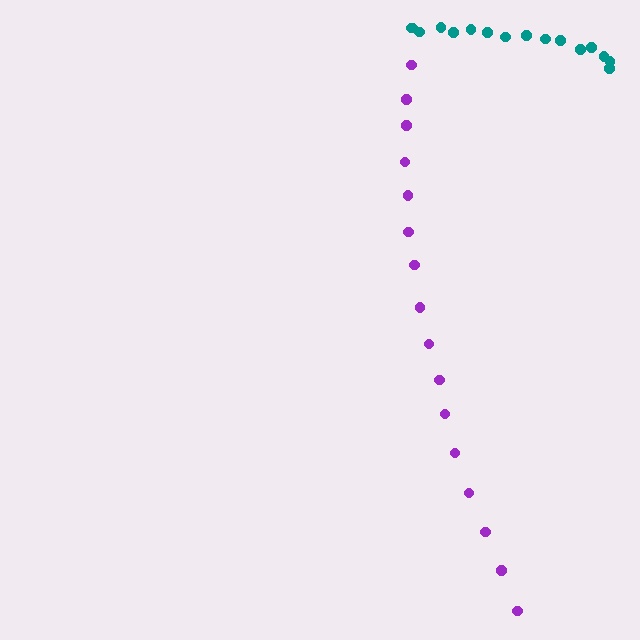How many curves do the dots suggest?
There are 2 distinct paths.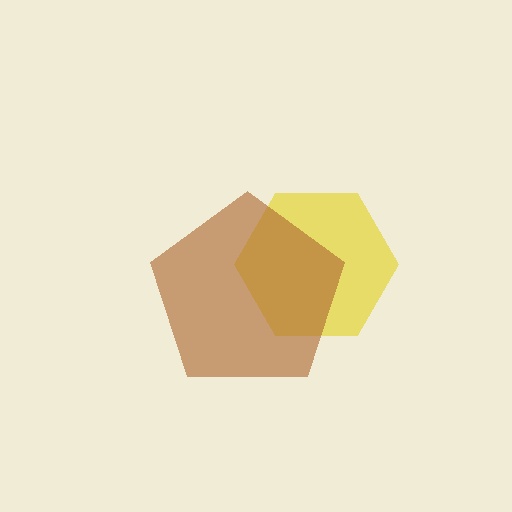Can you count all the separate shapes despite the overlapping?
Yes, there are 2 separate shapes.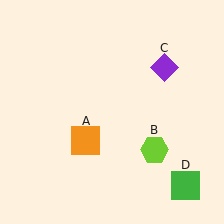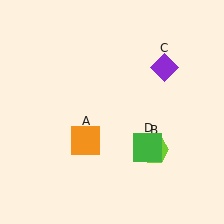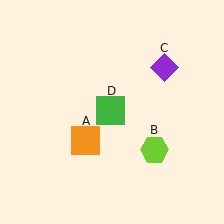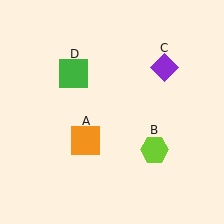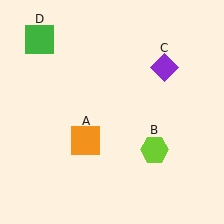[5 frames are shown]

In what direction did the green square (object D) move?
The green square (object D) moved up and to the left.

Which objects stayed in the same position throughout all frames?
Orange square (object A) and lime hexagon (object B) and purple diamond (object C) remained stationary.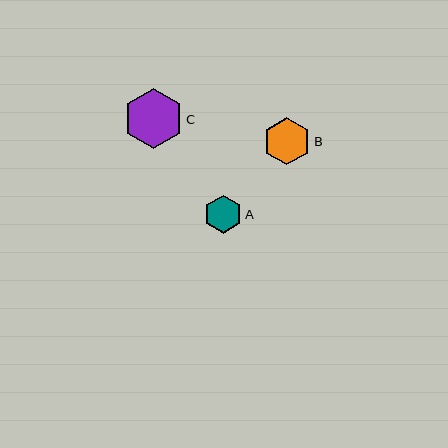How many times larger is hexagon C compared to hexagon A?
Hexagon C is approximately 1.6 times the size of hexagon A.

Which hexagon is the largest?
Hexagon C is the largest with a size of approximately 60 pixels.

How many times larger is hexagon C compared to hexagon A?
Hexagon C is approximately 1.6 times the size of hexagon A.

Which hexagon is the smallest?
Hexagon A is the smallest with a size of approximately 38 pixels.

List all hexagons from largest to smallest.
From largest to smallest: C, B, A.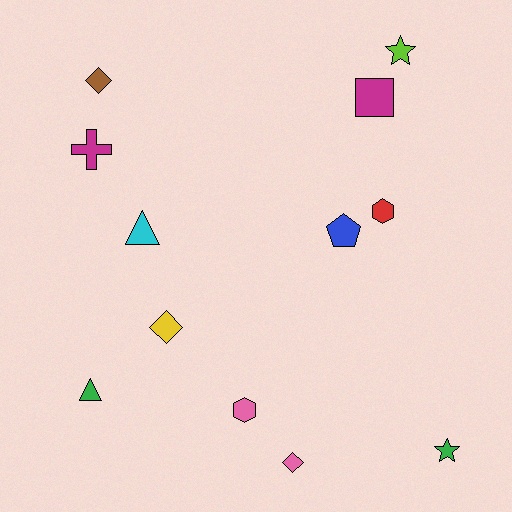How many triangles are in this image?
There are 2 triangles.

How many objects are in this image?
There are 12 objects.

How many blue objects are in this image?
There is 1 blue object.